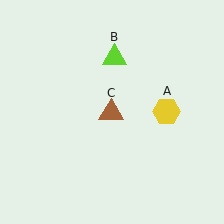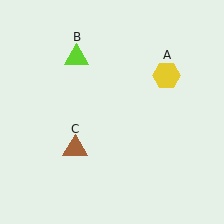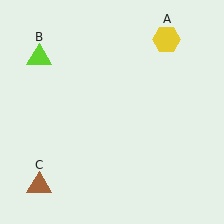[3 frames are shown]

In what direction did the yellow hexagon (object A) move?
The yellow hexagon (object A) moved up.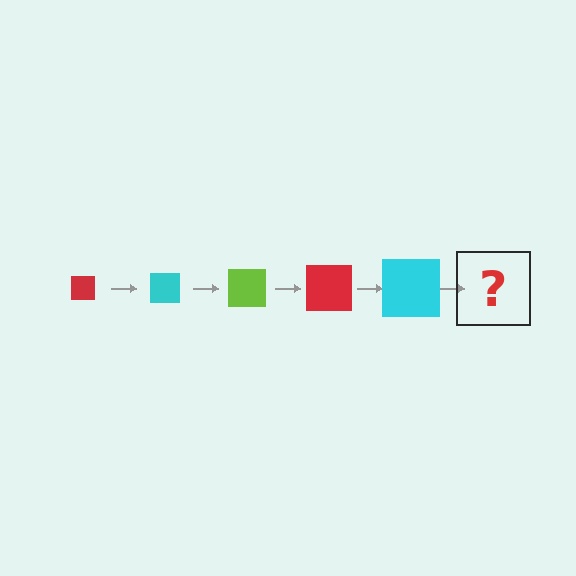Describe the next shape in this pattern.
It should be a lime square, larger than the previous one.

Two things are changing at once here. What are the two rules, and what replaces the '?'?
The two rules are that the square grows larger each step and the color cycles through red, cyan, and lime. The '?' should be a lime square, larger than the previous one.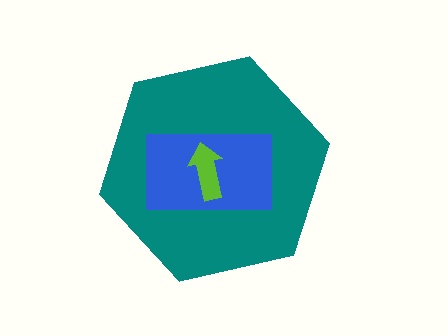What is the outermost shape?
The teal hexagon.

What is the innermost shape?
The lime arrow.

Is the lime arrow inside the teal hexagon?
Yes.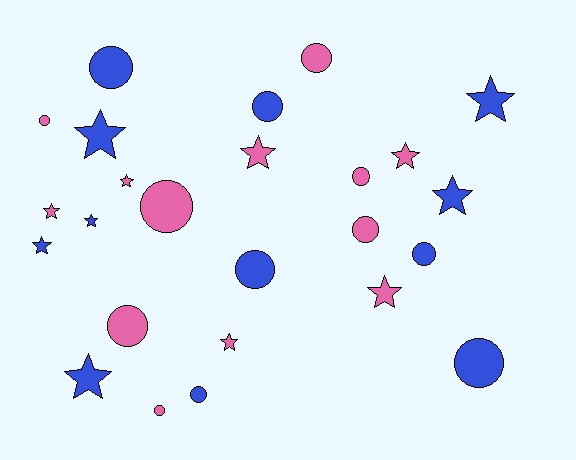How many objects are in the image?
There are 25 objects.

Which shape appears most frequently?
Circle, with 13 objects.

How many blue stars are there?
There are 6 blue stars.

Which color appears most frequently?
Pink, with 13 objects.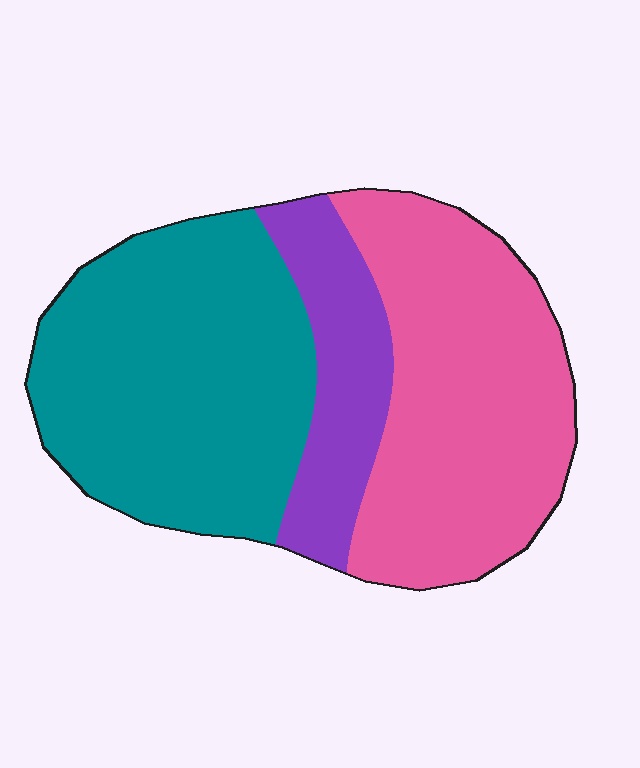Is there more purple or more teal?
Teal.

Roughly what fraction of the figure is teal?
Teal covers around 45% of the figure.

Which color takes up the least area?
Purple, at roughly 15%.